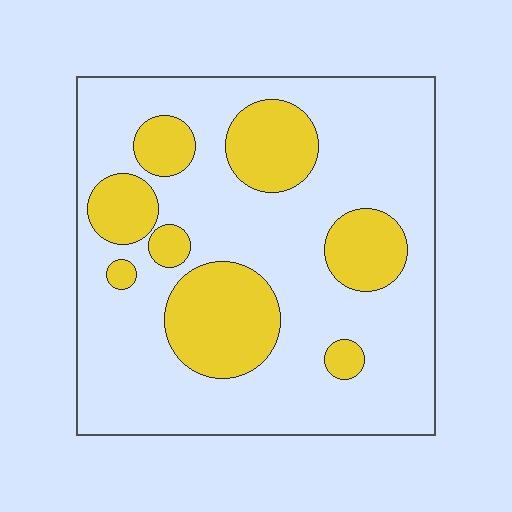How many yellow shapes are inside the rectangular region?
8.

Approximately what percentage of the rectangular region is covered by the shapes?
Approximately 25%.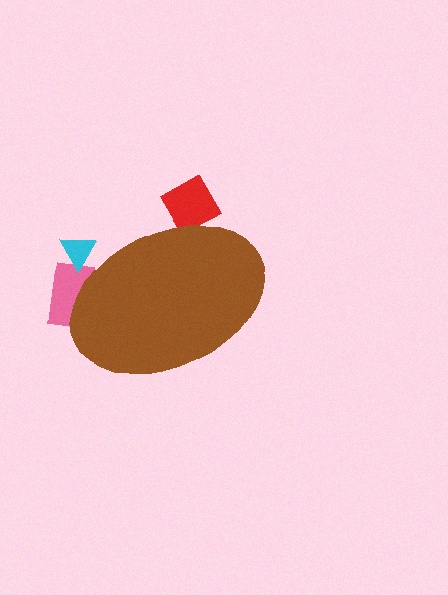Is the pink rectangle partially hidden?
Yes, the pink rectangle is partially hidden behind the brown ellipse.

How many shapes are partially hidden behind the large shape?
3 shapes are partially hidden.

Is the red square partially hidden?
Yes, the red square is partially hidden behind the brown ellipse.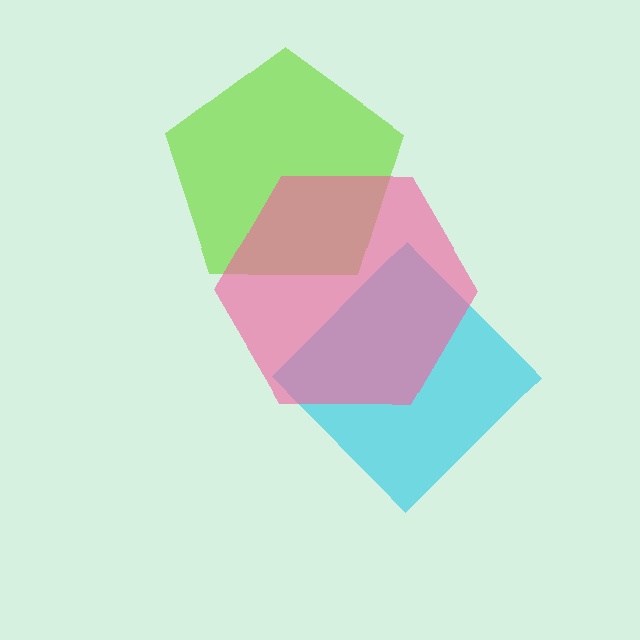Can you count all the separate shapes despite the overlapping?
Yes, there are 3 separate shapes.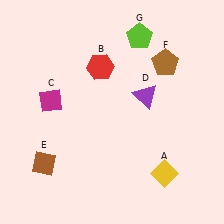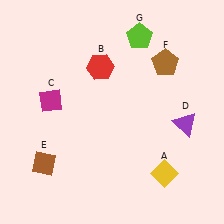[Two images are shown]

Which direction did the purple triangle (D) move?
The purple triangle (D) moved right.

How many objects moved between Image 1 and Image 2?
1 object moved between the two images.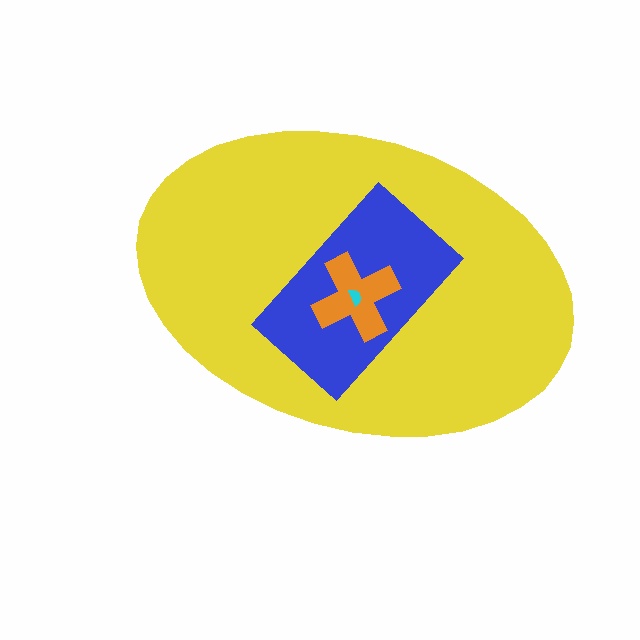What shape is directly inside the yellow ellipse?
The blue rectangle.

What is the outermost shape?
The yellow ellipse.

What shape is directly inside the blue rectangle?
The orange cross.